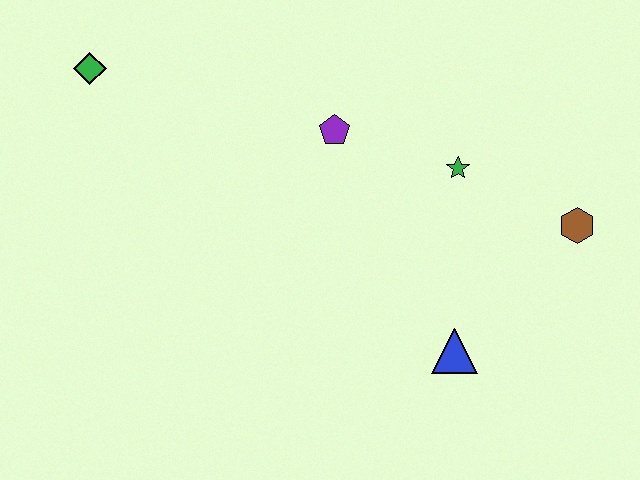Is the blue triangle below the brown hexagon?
Yes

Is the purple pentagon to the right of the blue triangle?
No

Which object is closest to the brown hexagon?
The green star is closest to the brown hexagon.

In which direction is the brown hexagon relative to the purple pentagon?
The brown hexagon is to the right of the purple pentagon.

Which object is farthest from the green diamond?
The brown hexagon is farthest from the green diamond.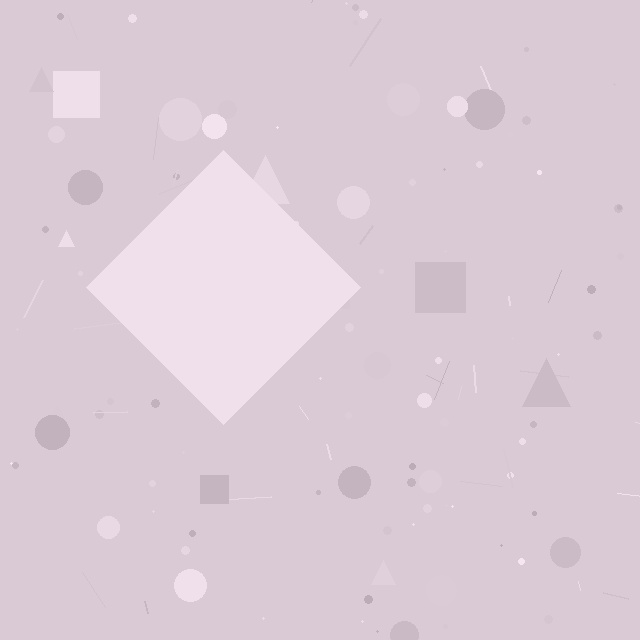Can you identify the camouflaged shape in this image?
The camouflaged shape is a diamond.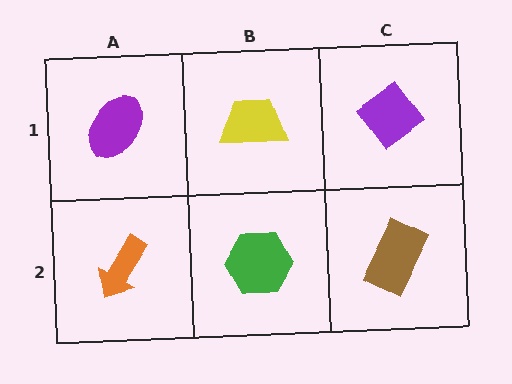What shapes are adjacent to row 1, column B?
A green hexagon (row 2, column B), a purple ellipse (row 1, column A), a purple diamond (row 1, column C).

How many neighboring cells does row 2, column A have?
2.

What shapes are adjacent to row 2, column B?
A yellow trapezoid (row 1, column B), an orange arrow (row 2, column A), a brown rectangle (row 2, column C).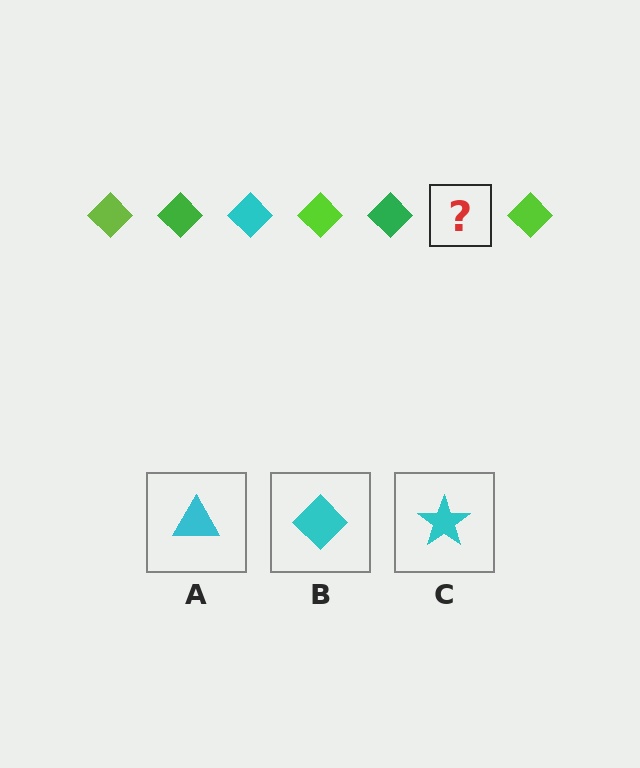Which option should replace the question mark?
Option B.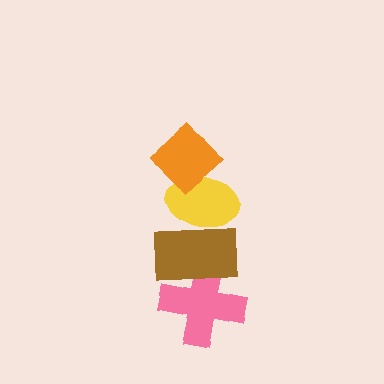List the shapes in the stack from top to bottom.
From top to bottom: the orange diamond, the yellow ellipse, the brown rectangle, the pink cross.